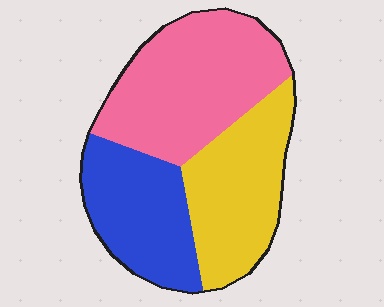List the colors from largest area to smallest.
From largest to smallest: pink, yellow, blue.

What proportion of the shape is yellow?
Yellow covers around 30% of the shape.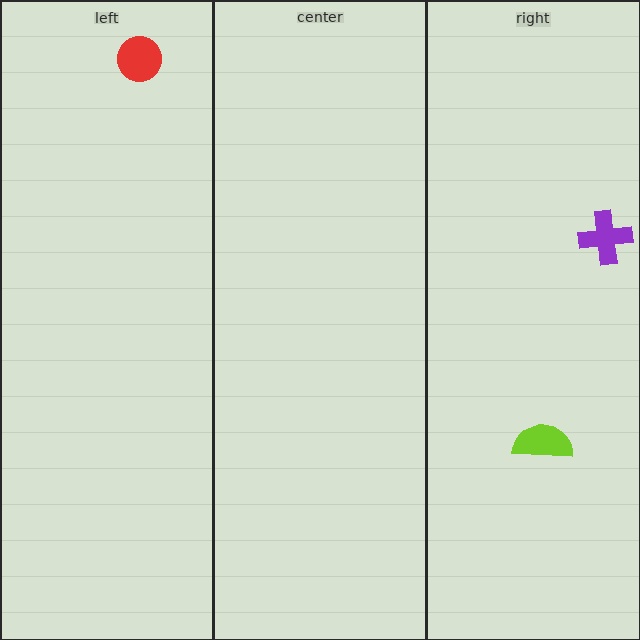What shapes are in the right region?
The lime semicircle, the purple cross.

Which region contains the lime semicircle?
The right region.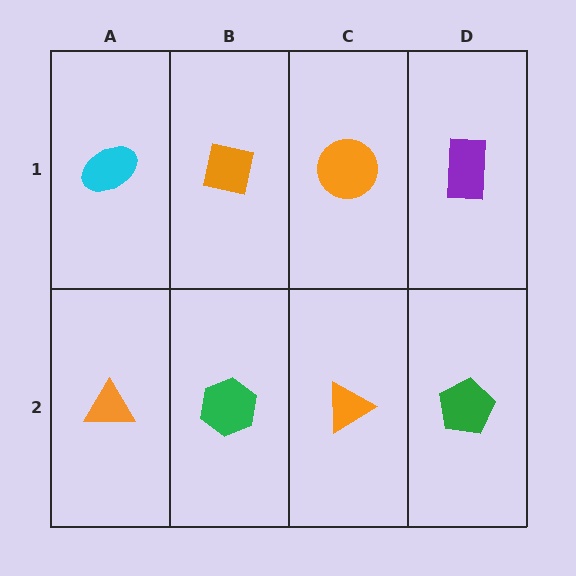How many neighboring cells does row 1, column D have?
2.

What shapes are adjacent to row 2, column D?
A purple rectangle (row 1, column D), an orange triangle (row 2, column C).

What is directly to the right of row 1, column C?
A purple rectangle.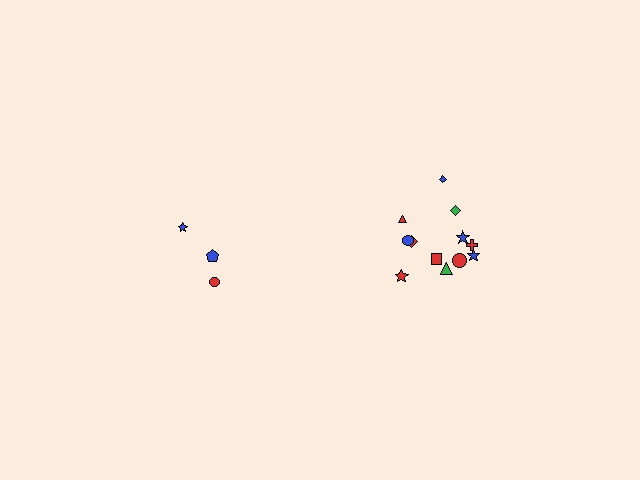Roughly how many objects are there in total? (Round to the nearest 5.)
Roughly 15 objects in total.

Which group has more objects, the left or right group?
The right group.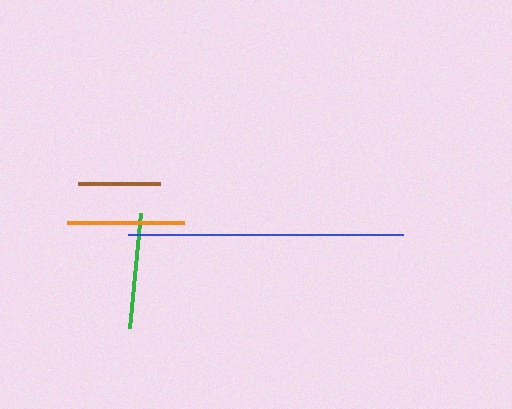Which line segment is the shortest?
The brown line is the shortest at approximately 82 pixels.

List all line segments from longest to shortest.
From longest to shortest: blue, orange, green, brown.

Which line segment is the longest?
The blue line is the longest at approximately 275 pixels.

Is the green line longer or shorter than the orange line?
The orange line is longer than the green line.